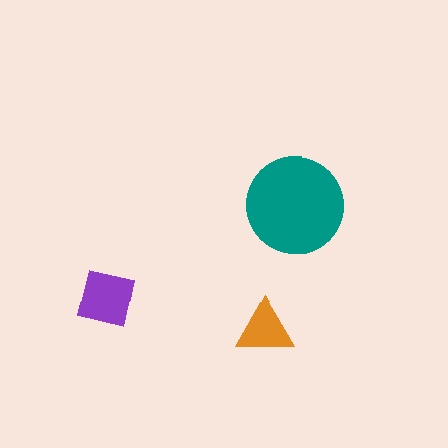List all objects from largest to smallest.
The teal circle, the purple square, the orange triangle.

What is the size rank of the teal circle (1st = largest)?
1st.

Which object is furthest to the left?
The purple square is leftmost.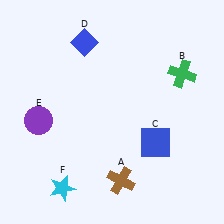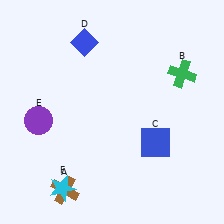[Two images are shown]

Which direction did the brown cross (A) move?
The brown cross (A) moved left.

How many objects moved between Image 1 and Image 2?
1 object moved between the two images.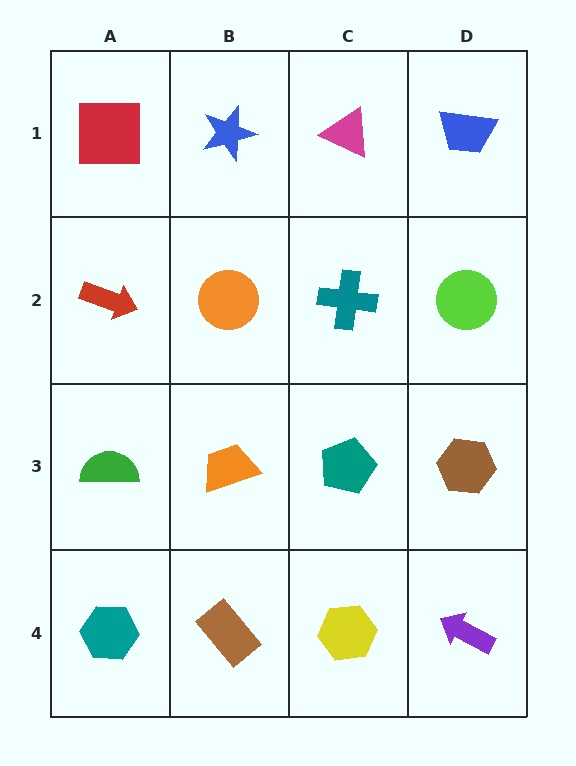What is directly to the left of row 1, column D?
A magenta triangle.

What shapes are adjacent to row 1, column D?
A lime circle (row 2, column D), a magenta triangle (row 1, column C).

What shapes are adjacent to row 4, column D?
A brown hexagon (row 3, column D), a yellow hexagon (row 4, column C).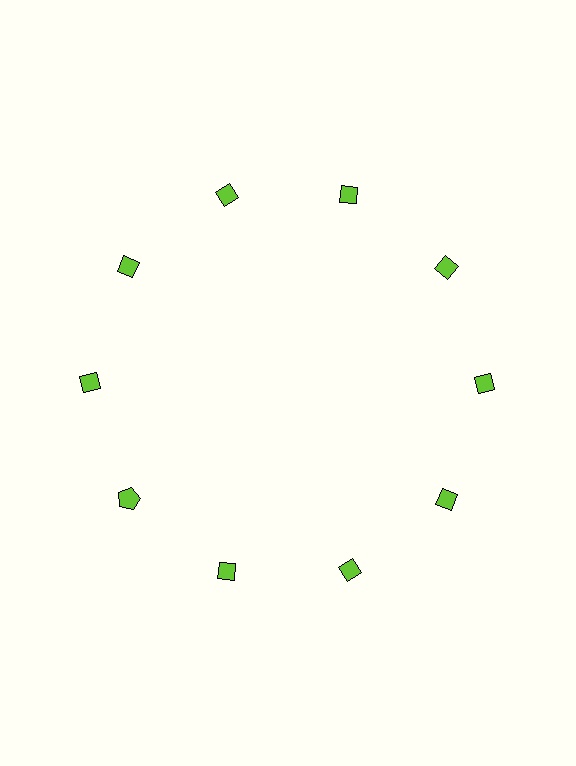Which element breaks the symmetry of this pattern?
The lime pentagon at roughly the 8 o'clock position breaks the symmetry. All other shapes are lime diamonds.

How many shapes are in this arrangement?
There are 10 shapes arranged in a ring pattern.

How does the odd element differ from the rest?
It has a different shape: pentagon instead of diamond.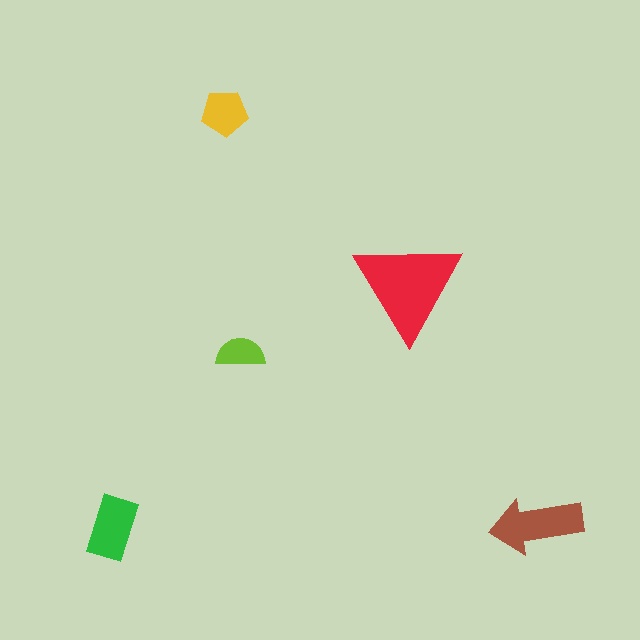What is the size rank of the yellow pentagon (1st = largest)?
4th.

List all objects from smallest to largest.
The lime semicircle, the yellow pentagon, the green rectangle, the brown arrow, the red triangle.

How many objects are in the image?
There are 5 objects in the image.